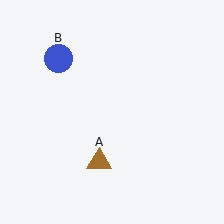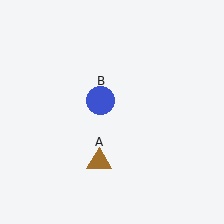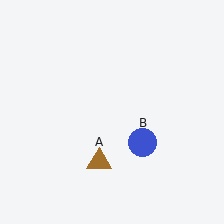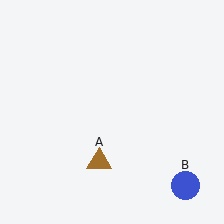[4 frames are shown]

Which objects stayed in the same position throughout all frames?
Brown triangle (object A) remained stationary.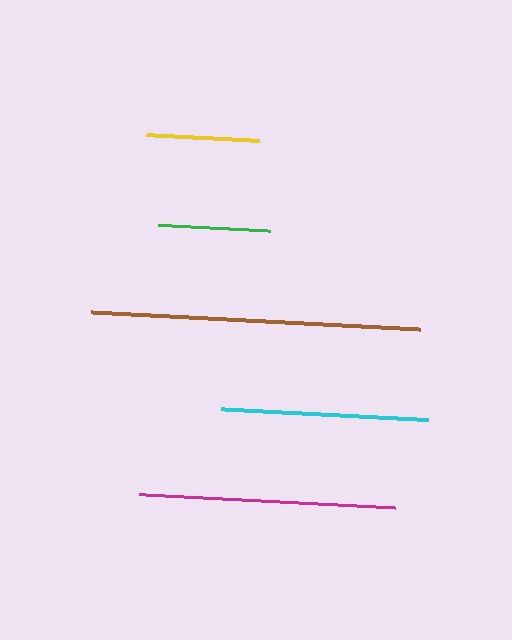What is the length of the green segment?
The green segment is approximately 112 pixels long.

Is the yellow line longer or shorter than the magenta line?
The magenta line is longer than the yellow line.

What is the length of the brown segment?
The brown segment is approximately 329 pixels long.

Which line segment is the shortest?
The green line is the shortest at approximately 112 pixels.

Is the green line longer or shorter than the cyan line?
The cyan line is longer than the green line.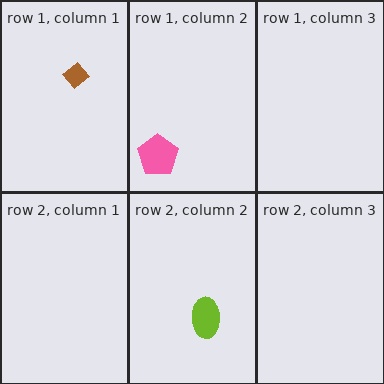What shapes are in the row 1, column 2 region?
The pink pentagon.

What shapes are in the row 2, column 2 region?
The lime ellipse.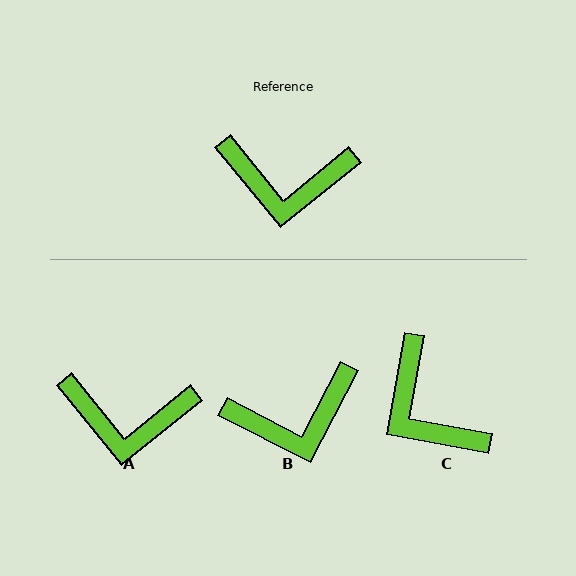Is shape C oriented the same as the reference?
No, it is off by about 49 degrees.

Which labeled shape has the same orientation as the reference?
A.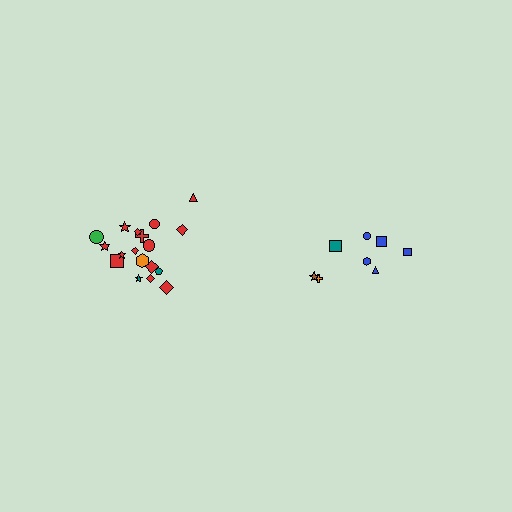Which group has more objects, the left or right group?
The left group.